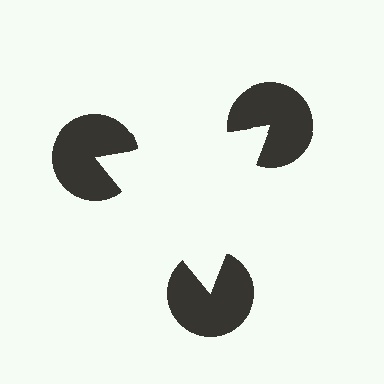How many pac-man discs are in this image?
There are 3 — one at each vertex of the illusory triangle.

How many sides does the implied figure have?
3 sides.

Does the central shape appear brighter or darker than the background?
It typically appears slightly brighter than the background, even though no actual brightness change is drawn.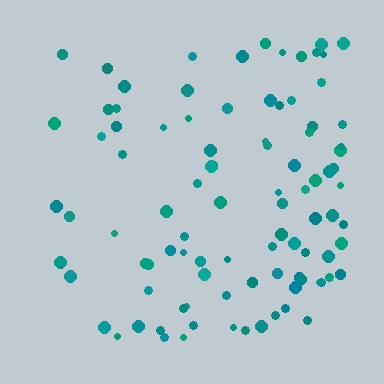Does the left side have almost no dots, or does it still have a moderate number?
Still a moderate number, just noticeably fewer than the right.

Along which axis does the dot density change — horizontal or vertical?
Horizontal.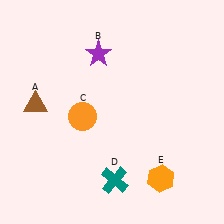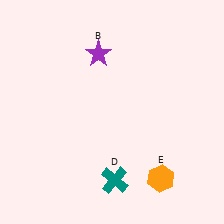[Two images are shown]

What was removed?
The orange circle (C), the brown triangle (A) were removed in Image 2.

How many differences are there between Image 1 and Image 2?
There are 2 differences between the two images.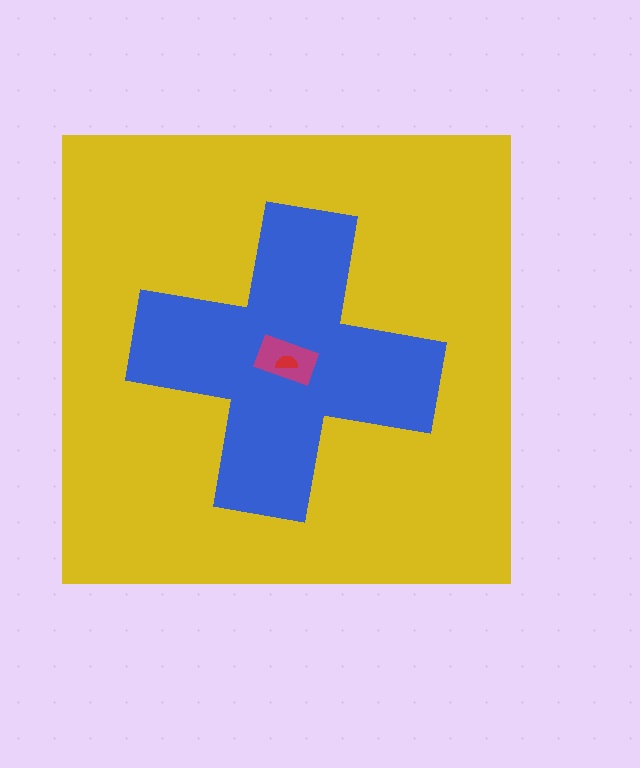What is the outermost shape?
The yellow square.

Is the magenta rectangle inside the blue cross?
Yes.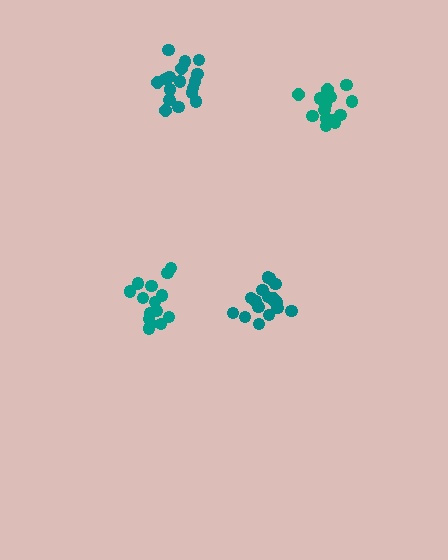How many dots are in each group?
Group 1: 15 dots, Group 2: 17 dots, Group 3: 17 dots, Group 4: 14 dots (63 total).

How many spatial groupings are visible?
There are 4 spatial groupings.